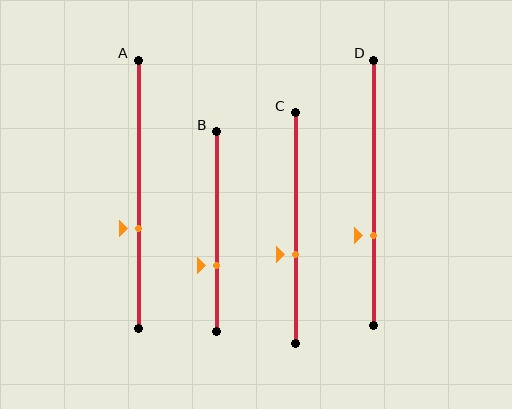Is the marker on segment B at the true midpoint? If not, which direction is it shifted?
No, the marker on segment B is shifted downward by about 17% of the segment length.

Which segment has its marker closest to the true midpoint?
Segment C has its marker closest to the true midpoint.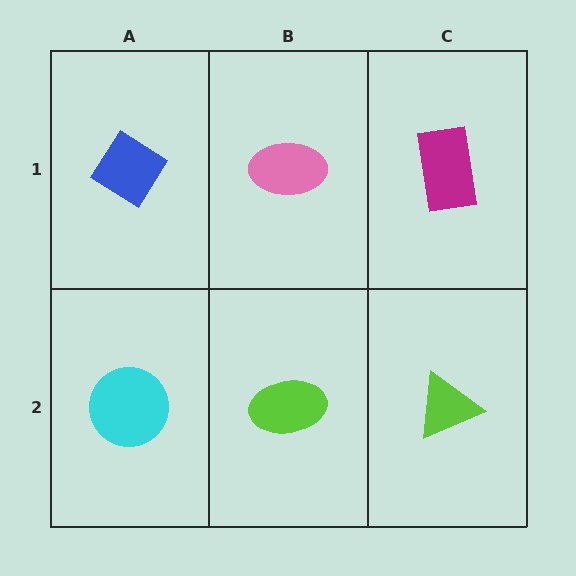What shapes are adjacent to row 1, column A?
A cyan circle (row 2, column A), a pink ellipse (row 1, column B).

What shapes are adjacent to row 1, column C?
A lime triangle (row 2, column C), a pink ellipse (row 1, column B).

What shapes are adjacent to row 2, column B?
A pink ellipse (row 1, column B), a cyan circle (row 2, column A), a lime triangle (row 2, column C).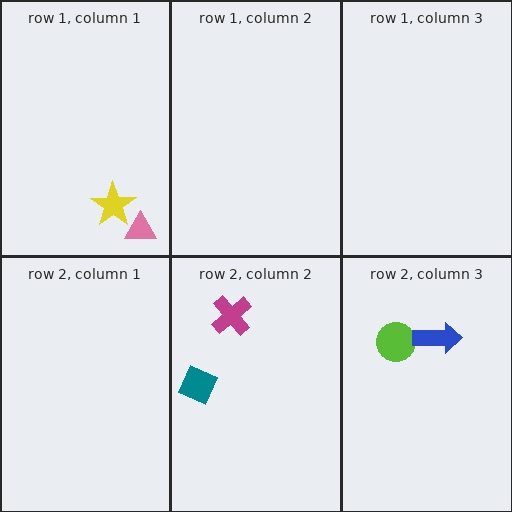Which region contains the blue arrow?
The row 2, column 3 region.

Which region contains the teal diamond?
The row 2, column 2 region.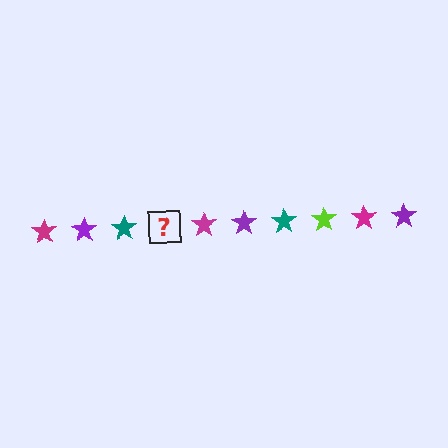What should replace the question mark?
The question mark should be replaced with a lime star.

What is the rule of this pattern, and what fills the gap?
The rule is that the pattern cycles through magenta, purple, teal, lime stars. The gap should be filled with a lime star.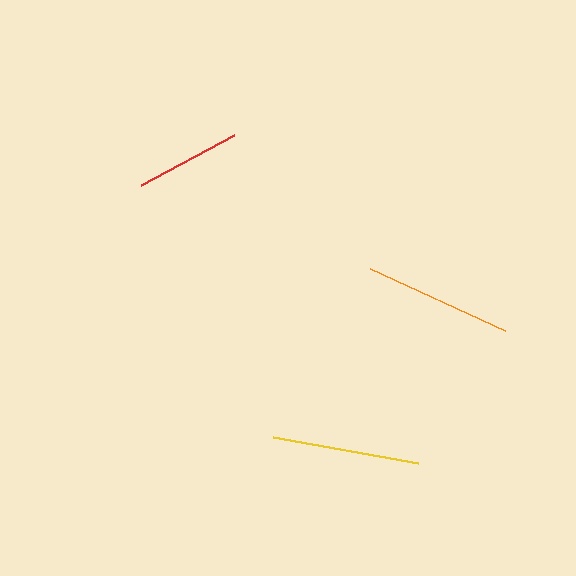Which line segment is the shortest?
The red line is the shortest at approximately 106 pixels.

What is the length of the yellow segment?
The yellow segment is approximately 147 pixels long.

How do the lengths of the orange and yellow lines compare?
The orange and yellow lines are approximately the same length.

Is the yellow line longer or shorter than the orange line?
The orange line is longer than the yellow line.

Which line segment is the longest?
The orange line is the longest at approximately 149 pixels.